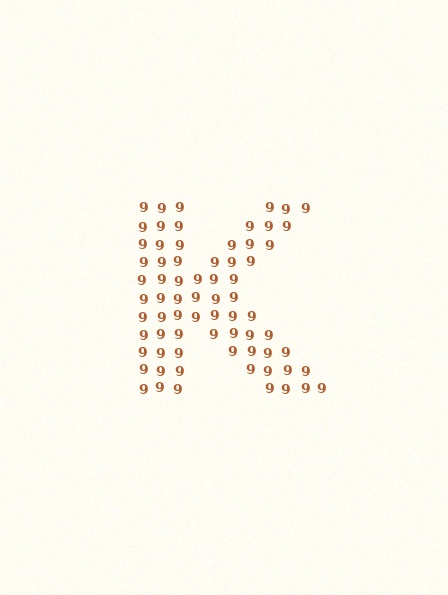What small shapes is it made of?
It is made of small digit 9's.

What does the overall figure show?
The overall figure shows the letter K.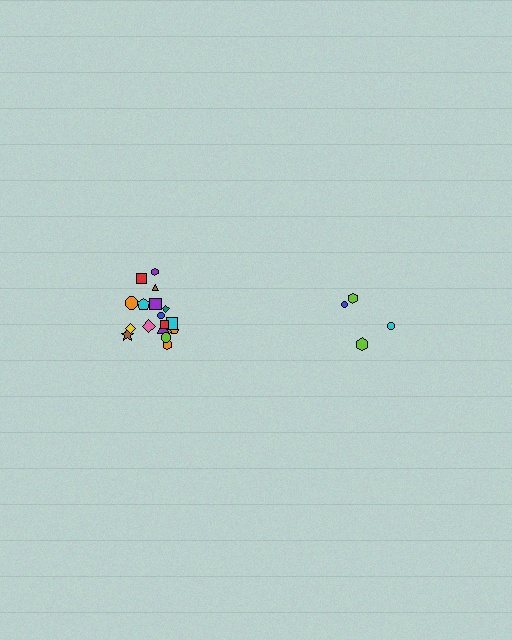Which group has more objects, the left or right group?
The left group.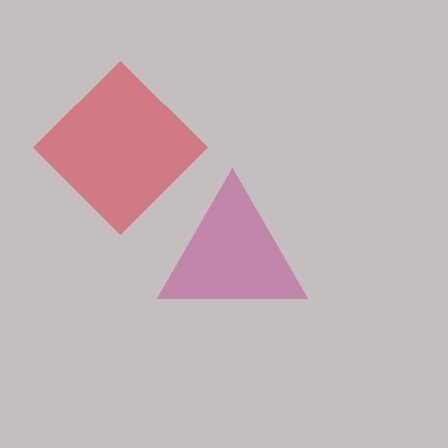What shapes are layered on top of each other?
The layered shapes are: a red diamond, a magenta triangle.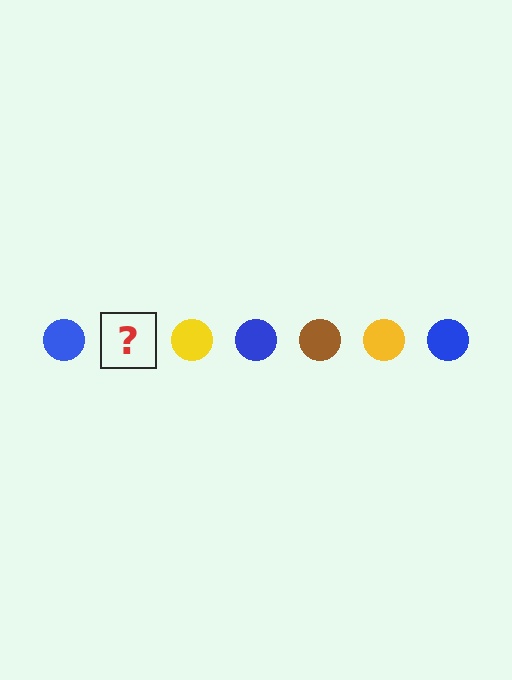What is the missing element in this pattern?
The missing element is a brown circle.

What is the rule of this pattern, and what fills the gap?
The rule is that the pattern cycles through blue, brown, yellow circles. The gap should be filled with a brown circle.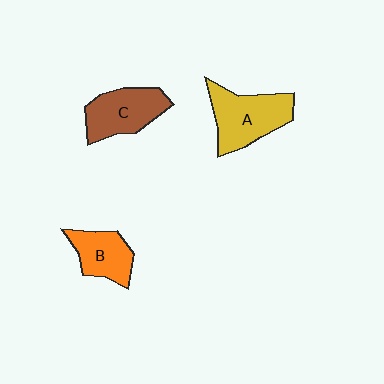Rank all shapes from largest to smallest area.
From largest to smallest: A (yellow), C (brown), B (orange).